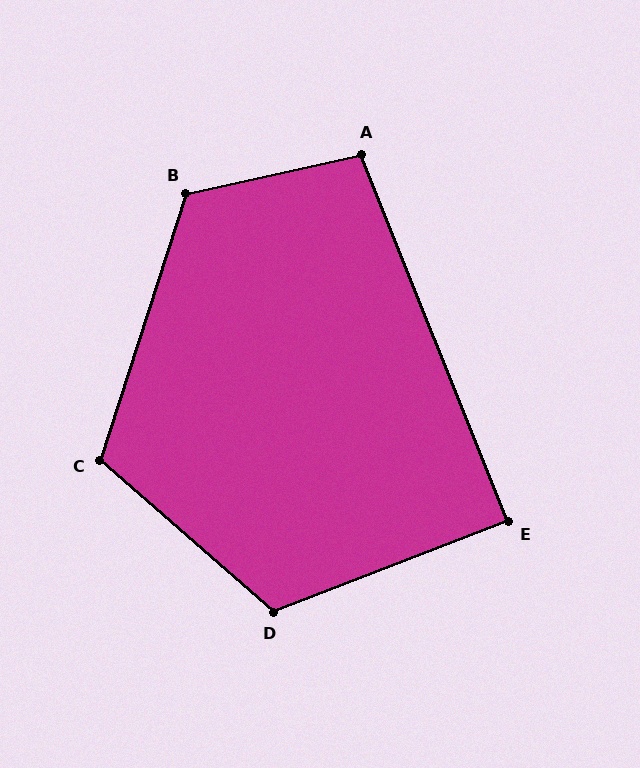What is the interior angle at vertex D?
Approximately 118 degrees (obtuse).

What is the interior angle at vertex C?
Approximately 113 degrees (obtuse).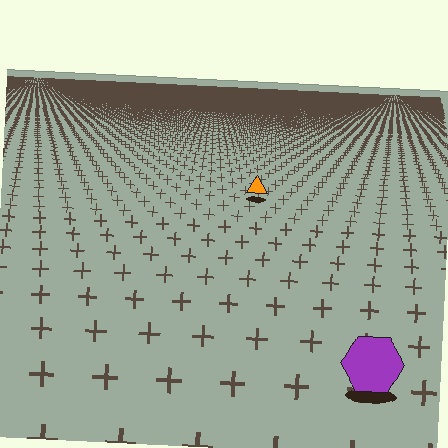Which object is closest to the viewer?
The purple hexagon is closest. The texture marks near it are larger and more spread out.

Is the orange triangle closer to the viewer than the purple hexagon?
No. The purple hexagon is closer — you can tell from the texture gradient: the ground texture is coarser near it.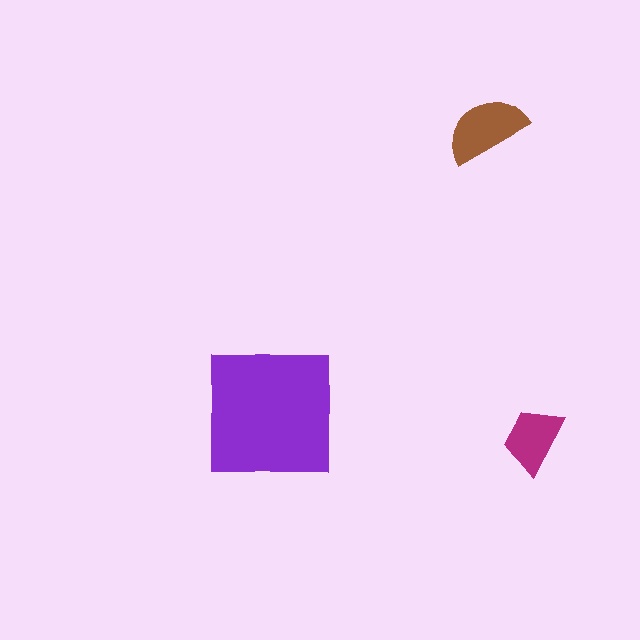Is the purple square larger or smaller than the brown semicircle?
Larger.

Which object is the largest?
The purple square.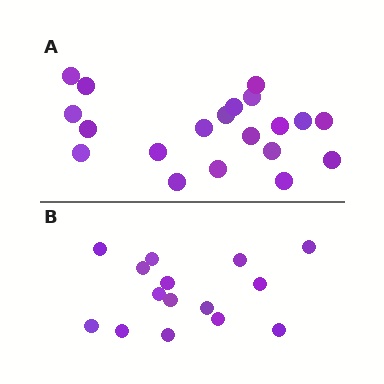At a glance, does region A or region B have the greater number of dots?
Region A (the top region) has more dots.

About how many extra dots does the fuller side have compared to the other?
Region A has about 5 more dots than region B.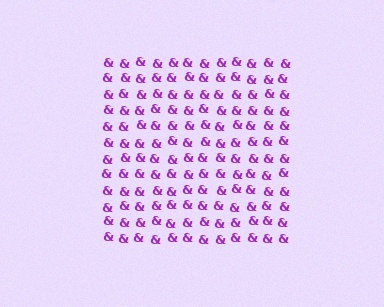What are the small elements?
The small elements are ampersands.